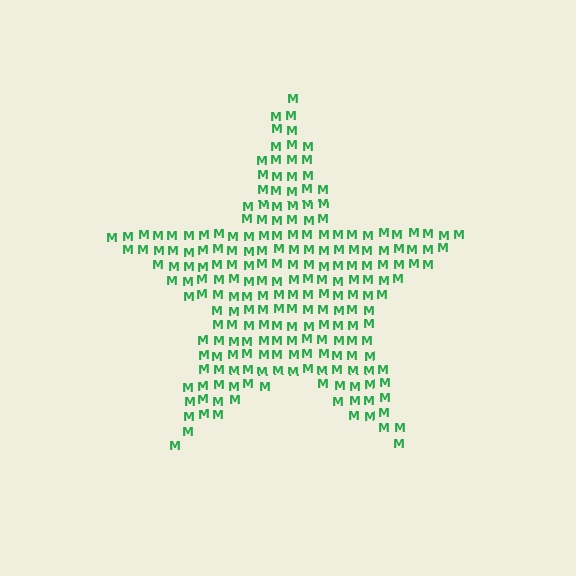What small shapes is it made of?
It is made of small letter M's.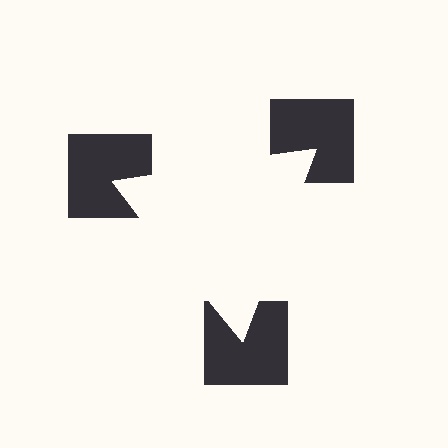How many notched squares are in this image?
There are 3 — one at each vertex of the illusory triangle.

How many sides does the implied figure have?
3 sides.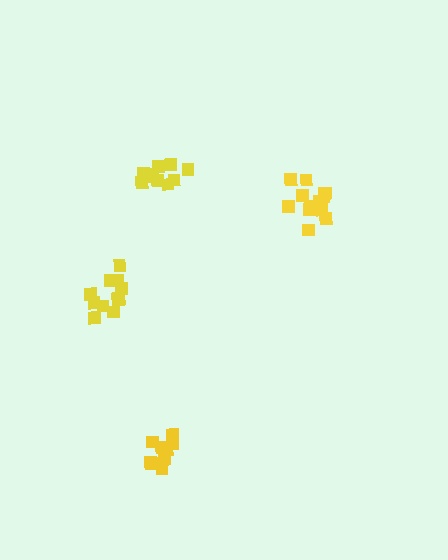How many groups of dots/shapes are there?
There are 4 groups.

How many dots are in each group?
Group 1: 14 dots, Group 2: 11 dots, Group 3: 10 dots, Group 4: 11 dots (46 total).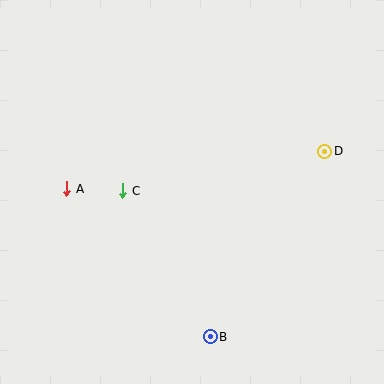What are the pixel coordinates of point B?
Point B is at (210, 337).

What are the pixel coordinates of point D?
Point D is at (325, 151).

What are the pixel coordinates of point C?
Point C is at (122, 191).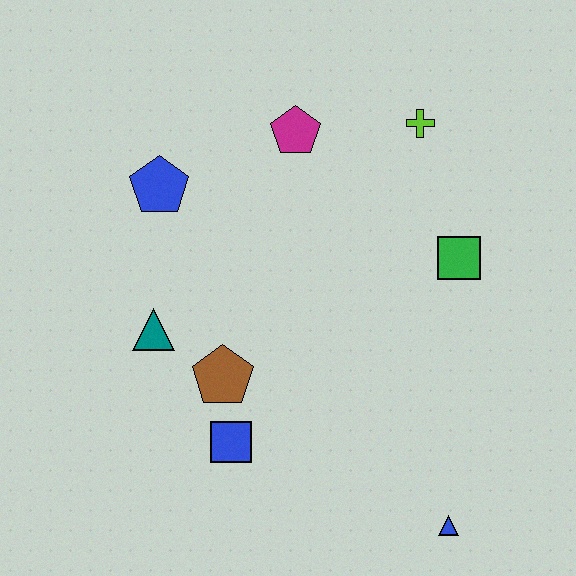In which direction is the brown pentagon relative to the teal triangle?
The brown pentagon is to the right of the teal triangle.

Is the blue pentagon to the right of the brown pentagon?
No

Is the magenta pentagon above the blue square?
Yes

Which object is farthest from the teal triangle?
The blue triangle is farthest from the teal triangle.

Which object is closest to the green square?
The lime cross is closest to the green square.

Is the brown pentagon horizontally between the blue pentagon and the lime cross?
Yes